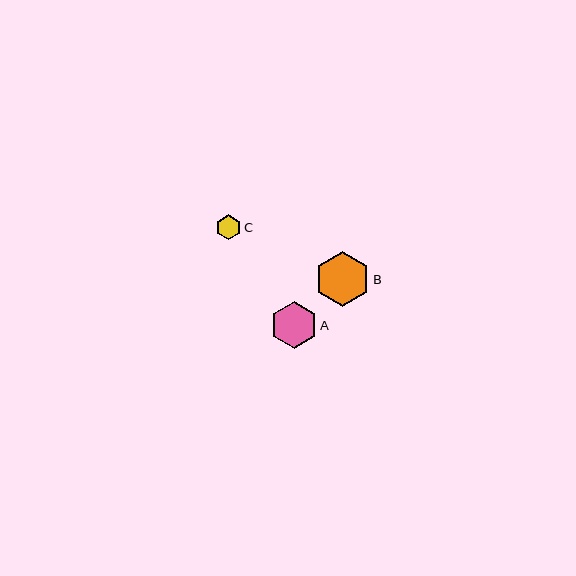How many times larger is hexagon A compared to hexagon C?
Hexagon A is approximately 1.8 times the size of hexagon C.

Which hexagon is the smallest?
Hexagon C is the smallest with a size of approximately 25 pixels.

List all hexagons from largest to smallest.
From largest to smallest: B, A, C.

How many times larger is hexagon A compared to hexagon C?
Hexagon A is approximately 1.8 times the size of hexagon C.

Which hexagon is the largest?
Hexagon B is the largest with a size of approximately 55 pixels.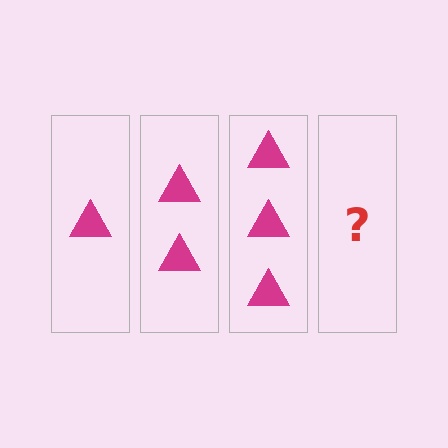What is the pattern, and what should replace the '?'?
The pattern is that each step adds one more triangle. The '?' should be 4 triangles.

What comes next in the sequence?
The next element should be 4 triangles.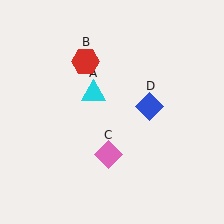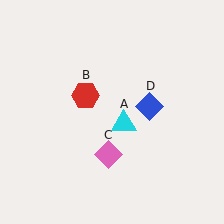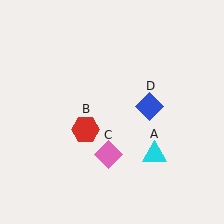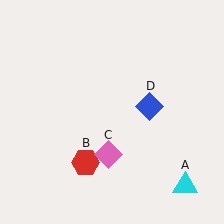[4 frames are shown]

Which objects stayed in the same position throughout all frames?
Pink diamond (object C) and blue diamond (object D) remained stationary.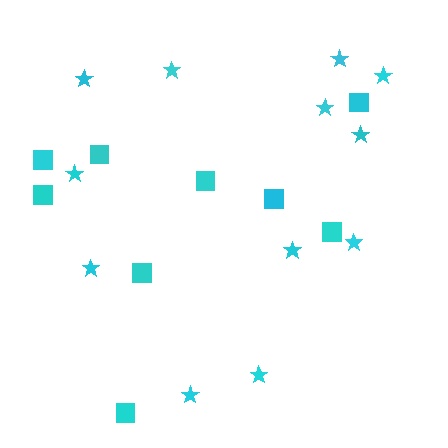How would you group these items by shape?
There are 2 groups: one group of stars (12) and one group of squares (9).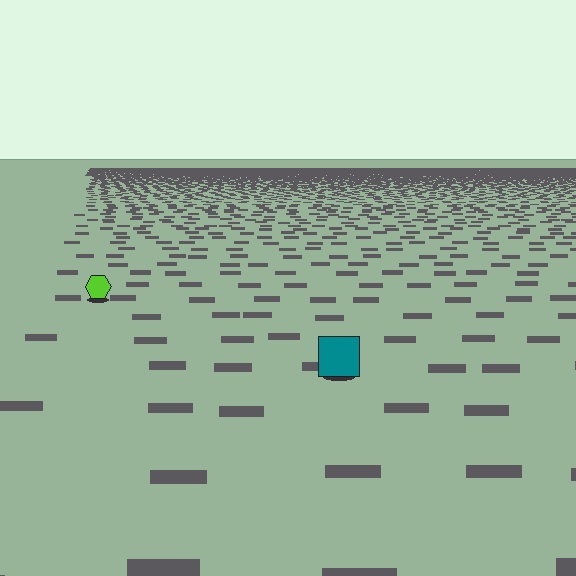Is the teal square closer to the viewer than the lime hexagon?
Yes. The teal square is closer — you can tell from the texture gradient: the ground texture is coarser near it.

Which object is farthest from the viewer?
The lime hexagon is farthest from the viewer. It appears smaller and the ground texture around it is denser.